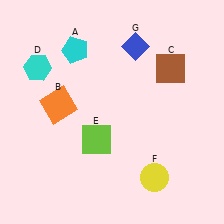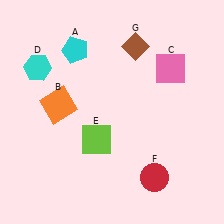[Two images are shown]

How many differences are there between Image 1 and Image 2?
There are 3 differences between the two images.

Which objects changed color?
C changed from brown to pink. F changed from yellow to red. G changed from blue to brown.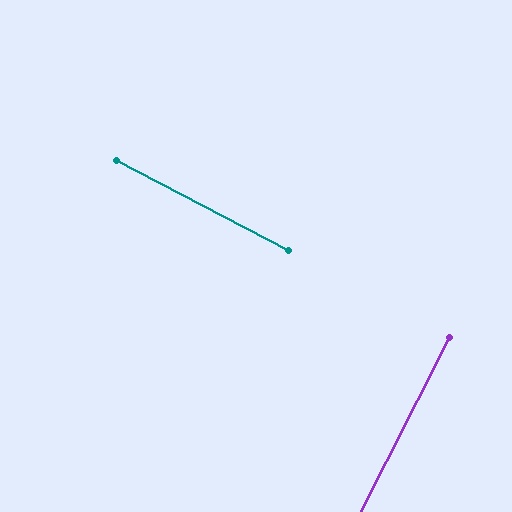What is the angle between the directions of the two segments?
Approximately 89 degrees.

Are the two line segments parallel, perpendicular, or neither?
Perpendicular — they meet at approximately 89°.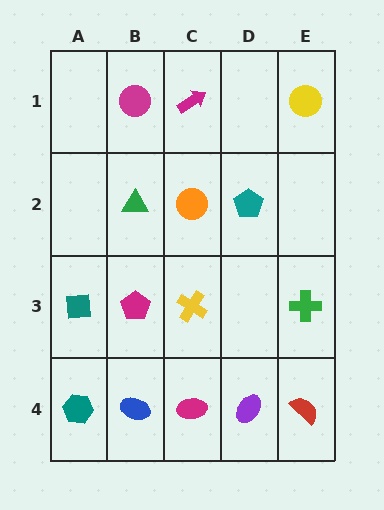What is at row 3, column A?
A teal square.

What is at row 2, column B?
A green triangle.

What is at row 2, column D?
A teal pentagon.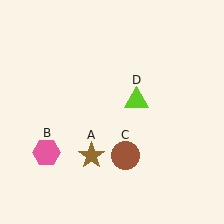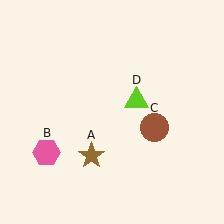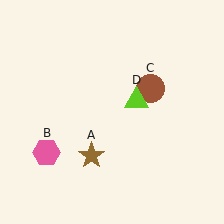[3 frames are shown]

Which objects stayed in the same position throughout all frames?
Brown star (object A) and pink hexagon (object B) and lime triangle (object D) remained stationary.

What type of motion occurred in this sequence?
The brown circle (object C) rotated counterclockwise around the center of the scene.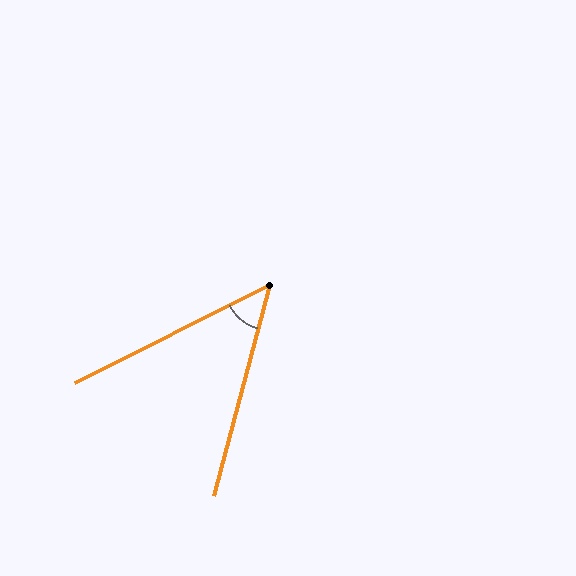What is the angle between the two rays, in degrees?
Approximately 48 degrees.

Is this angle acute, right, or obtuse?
It is acute.